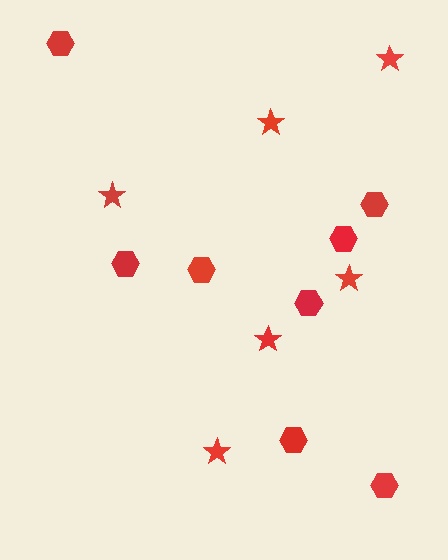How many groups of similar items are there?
There are 2 groups: one group of hexagons (8) and one group of stars (6).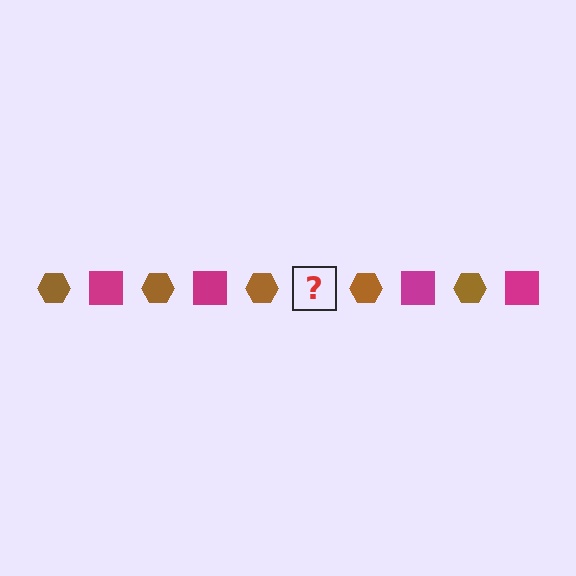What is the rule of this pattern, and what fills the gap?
The rule is that the pattern alternates between brown hexagon and magenta square. The gap should be filled with a magenta square.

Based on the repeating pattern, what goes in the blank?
The blank should be a magenta square.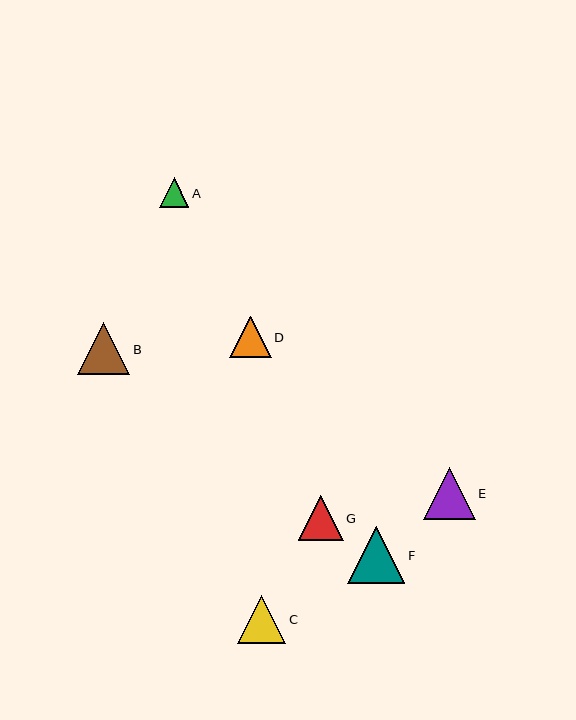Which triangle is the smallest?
Triangle A is the smallest with a size of approximately 30 pixels.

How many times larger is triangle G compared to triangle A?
Triangle G is approximately 1.5 times the size of triangle A.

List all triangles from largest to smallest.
From largest to smallest: F, B, E, C, G, D, A.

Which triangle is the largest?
Triangle F is the largest with a size of approximately 57 pixels.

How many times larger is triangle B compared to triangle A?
Triangle B is approximately 1.7 times the size of triangle A.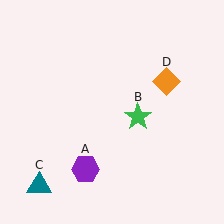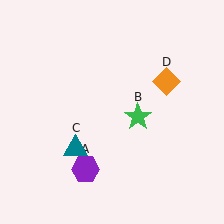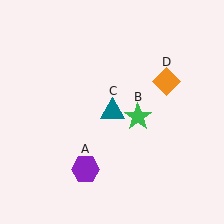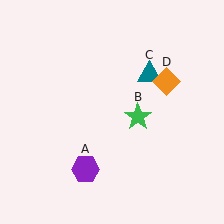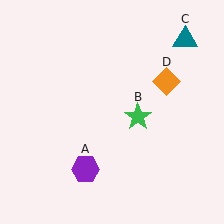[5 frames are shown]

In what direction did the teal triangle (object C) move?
The teal triangle (object C) moved up and to the right.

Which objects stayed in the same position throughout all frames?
Purple hexagon (object A) and green star (object B) and orange diamond (object D) remained stationary.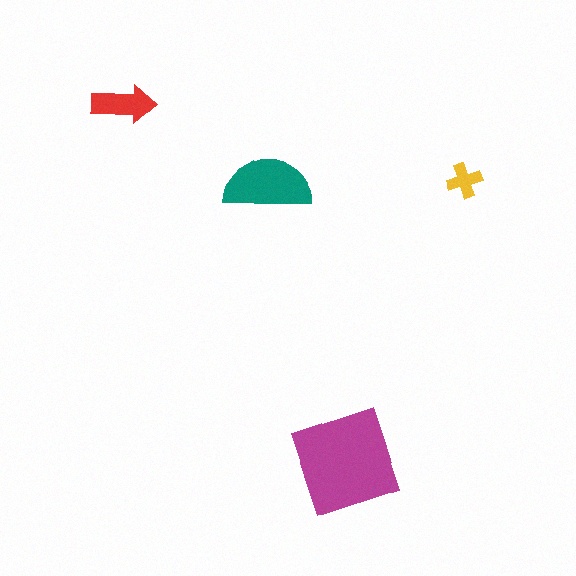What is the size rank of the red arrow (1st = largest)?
3rd.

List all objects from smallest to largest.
The yellow cross, the red arrow, the teal semicircle, the magenta diamond.